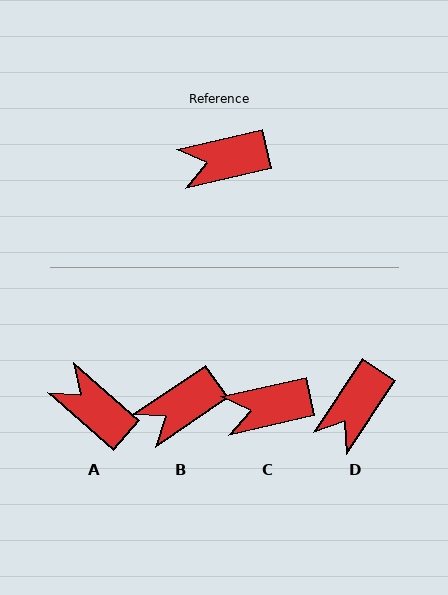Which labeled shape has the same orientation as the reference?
C.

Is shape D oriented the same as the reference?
No, it is off by about 44 degrees.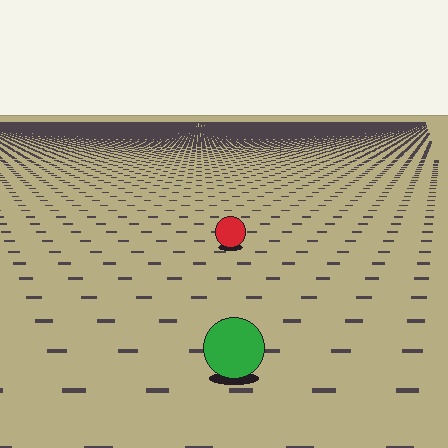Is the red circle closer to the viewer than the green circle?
No. The green circle is closer — you can tell from the texture gradient: the ground texture is coarser near it.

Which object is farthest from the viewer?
The red circle is farthest from the viewer. It appears smaller and the ground texture around it is denser.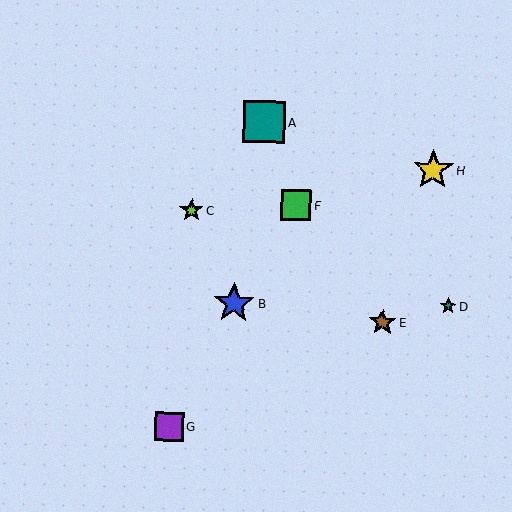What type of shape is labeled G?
Shape G is a purple square.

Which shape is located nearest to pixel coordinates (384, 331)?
The brown star (labeled E) at (382, 322) is nearest to that location.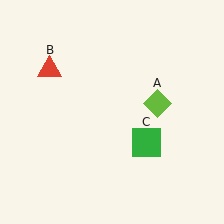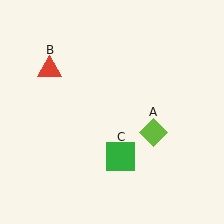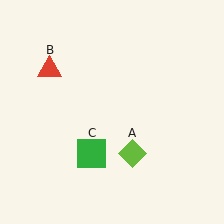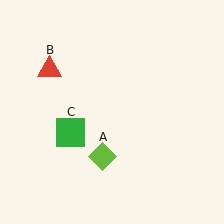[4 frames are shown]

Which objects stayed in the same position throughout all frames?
Red triangle (object B) remained stationary.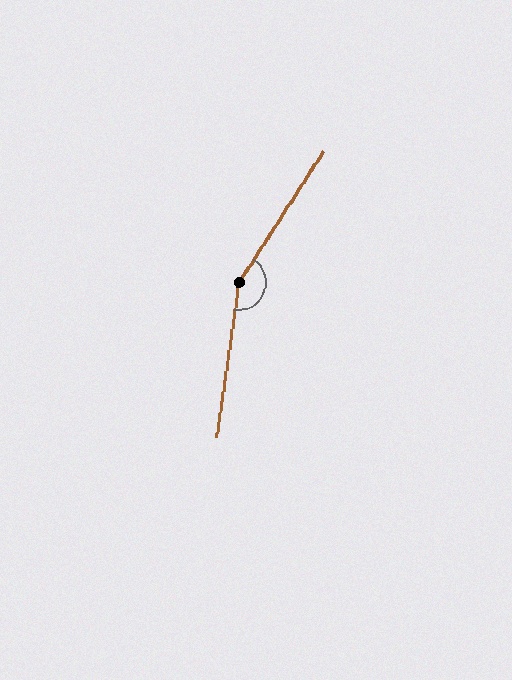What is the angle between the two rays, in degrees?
Approximately 155 degrees.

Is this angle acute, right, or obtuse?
It is obtuse.